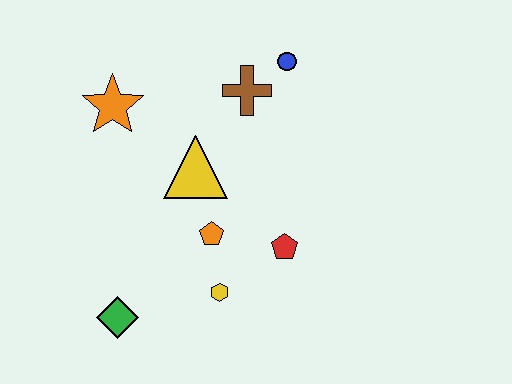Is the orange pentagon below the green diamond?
No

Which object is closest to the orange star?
The yellow triangle is closest to the orange star.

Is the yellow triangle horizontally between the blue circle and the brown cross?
No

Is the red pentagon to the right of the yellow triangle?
Yes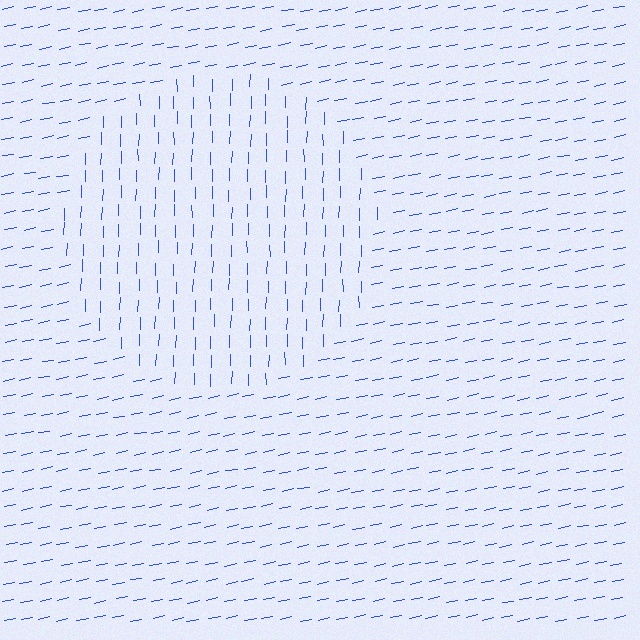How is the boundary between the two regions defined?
The boundary is defined purely by a change in line orientation (approximately 77 degrees difference). All lines are the same color and thickness.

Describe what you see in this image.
The image is filled with small blue line segments. A circle region in the image has lines oriented differently from the surrounding lines, creating a visible texture boundary.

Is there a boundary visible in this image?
Yes, there is a texture boundary formed by a change in line orientation.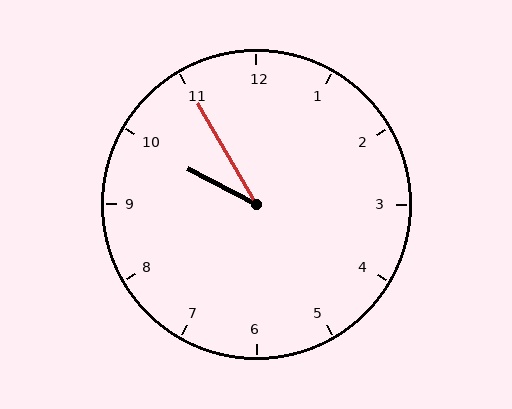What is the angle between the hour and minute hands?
Approximately 32 degrees.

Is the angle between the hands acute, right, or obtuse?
It is acute.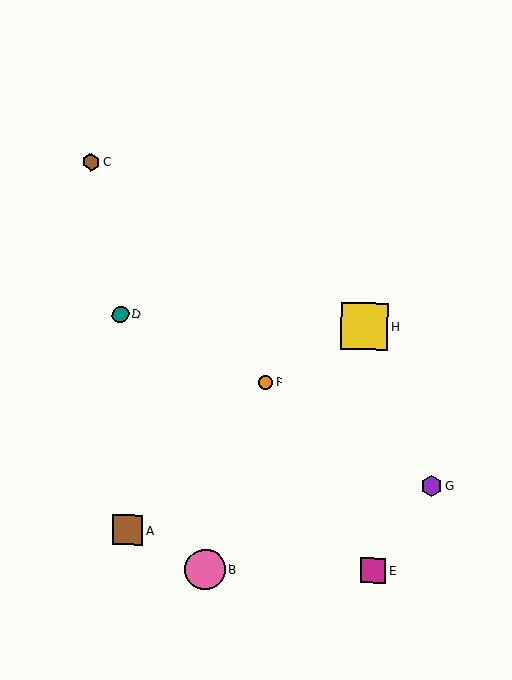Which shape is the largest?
The yellow square (labeled H) is the largest.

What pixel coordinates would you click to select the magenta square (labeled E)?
Click at (373, 571) to select the magenta square E.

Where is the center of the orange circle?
The center of the orange circle is at (266, 382).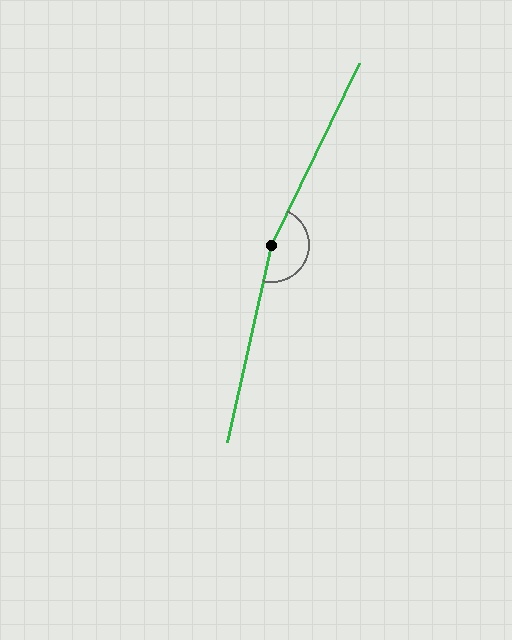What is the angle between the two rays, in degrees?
Approximately 167 degrees.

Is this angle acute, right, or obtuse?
It is obtuse.